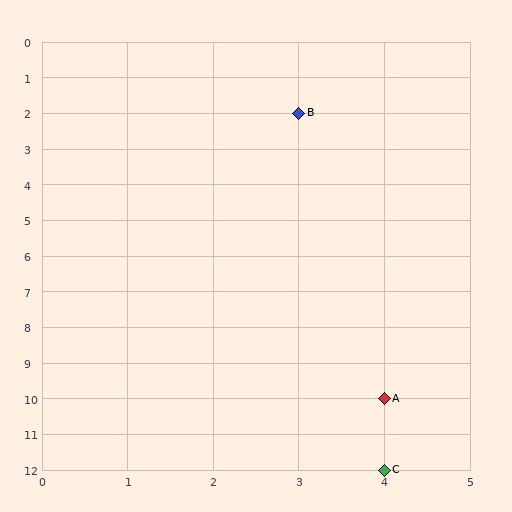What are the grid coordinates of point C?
Point C is at grid coordinates (4, 12).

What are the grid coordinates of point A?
Point A is at grid coordinates (4, 10).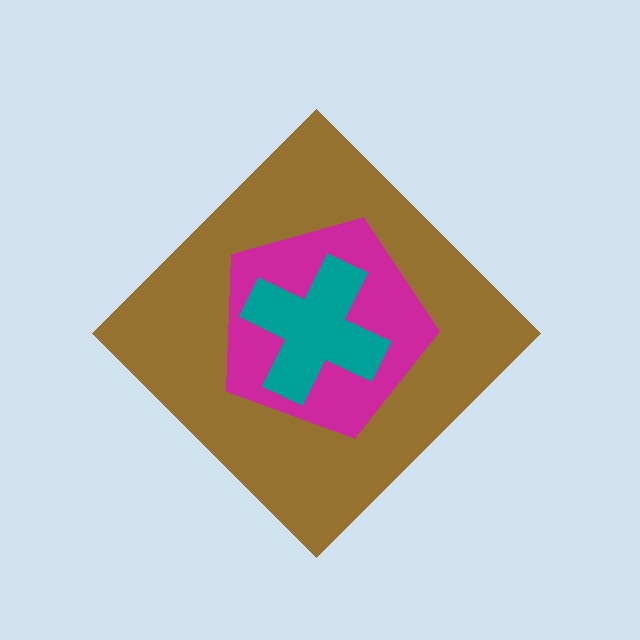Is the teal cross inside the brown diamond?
Yes.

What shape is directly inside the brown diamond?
The magenta pentagon.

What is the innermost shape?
The teal cross.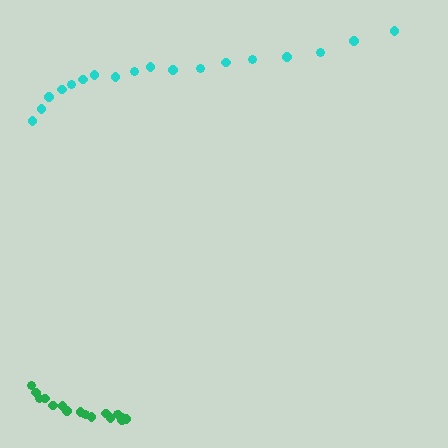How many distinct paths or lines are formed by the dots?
There are 2 distinct paths.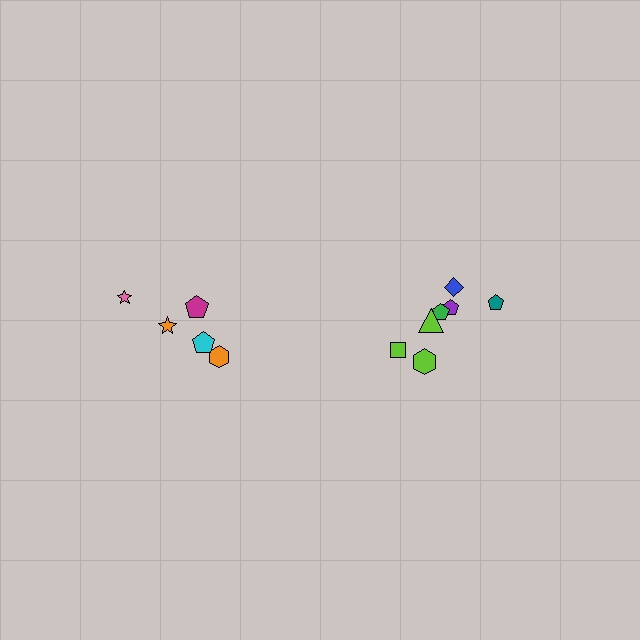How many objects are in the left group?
There are 5 objects.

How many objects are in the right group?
There are 7 objects.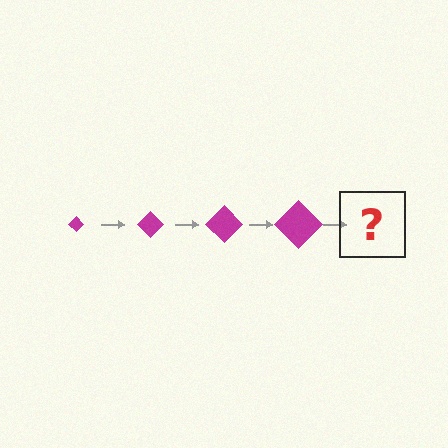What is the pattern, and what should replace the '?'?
The pattern is that the diamond gets progressively larger each step. The '?' should be a magenta diamond, larger than the previous one.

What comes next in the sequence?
The next element should be a magenta diamond, larger than the previous one.